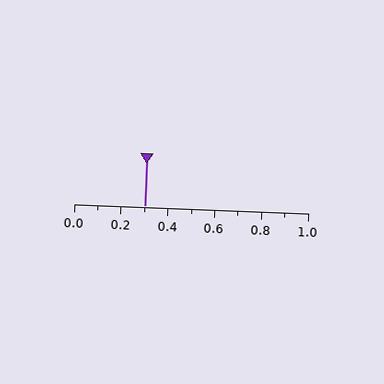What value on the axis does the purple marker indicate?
The marker indicates approximately 0.3.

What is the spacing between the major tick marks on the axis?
The major ticks are spaced 0.2 apart.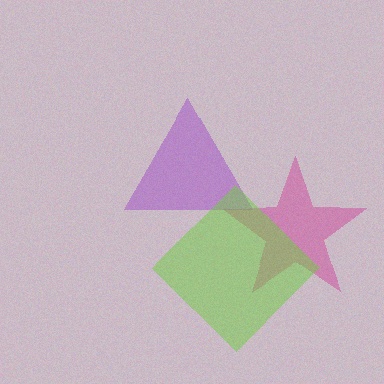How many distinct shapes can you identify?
There are 3 distinct shapes: a magenta star, a purple triangle, a lime diamond.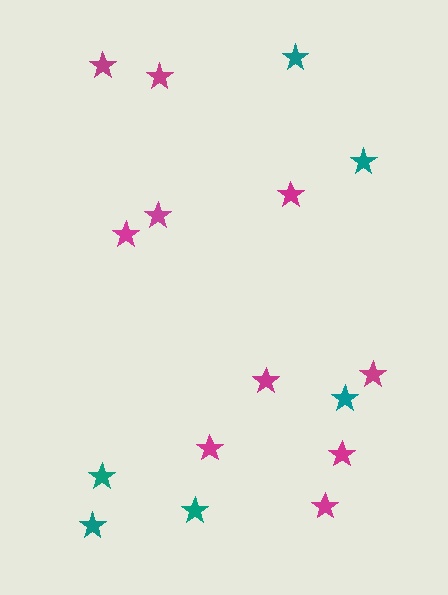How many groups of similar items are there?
There are 2 groups: one group of magenta stars (10) and one group of teal stars (6).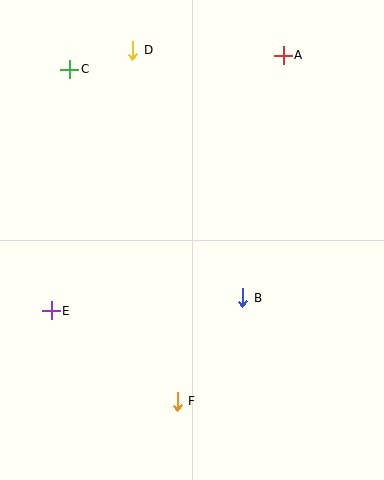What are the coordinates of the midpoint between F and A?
The midpoint between F and A is at (230, 228).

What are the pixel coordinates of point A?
Point A is at (283, 55).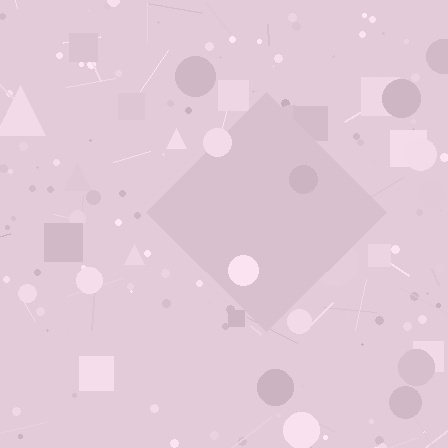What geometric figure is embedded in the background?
A diamond is embedded in the background.